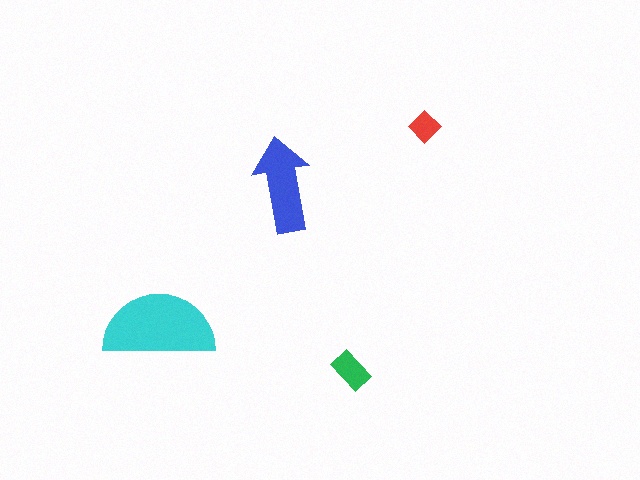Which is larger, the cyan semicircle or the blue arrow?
The cyan semicircle.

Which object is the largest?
The cyan semicircle.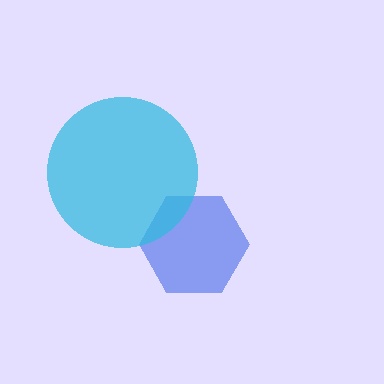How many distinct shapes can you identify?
There are 2 distinct shapes: a blue hexagon, a cyan circle.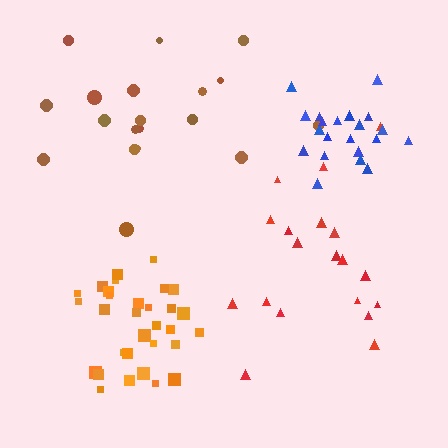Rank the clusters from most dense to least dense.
orange, blue, red, brown.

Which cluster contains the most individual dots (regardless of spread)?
Orange (32).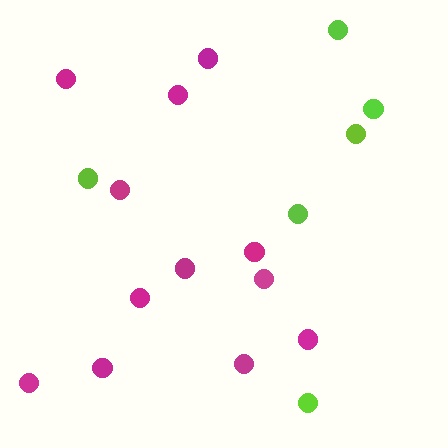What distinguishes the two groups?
There are 2 groups: one group of lime circles (6) and one group of magenta circles (12).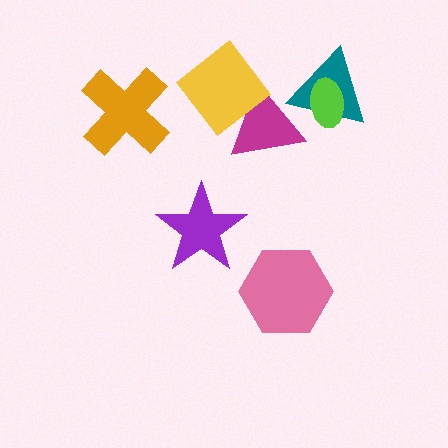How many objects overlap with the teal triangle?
2 objects overlap with the teal triangle.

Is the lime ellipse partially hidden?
No, no other shape covers it.